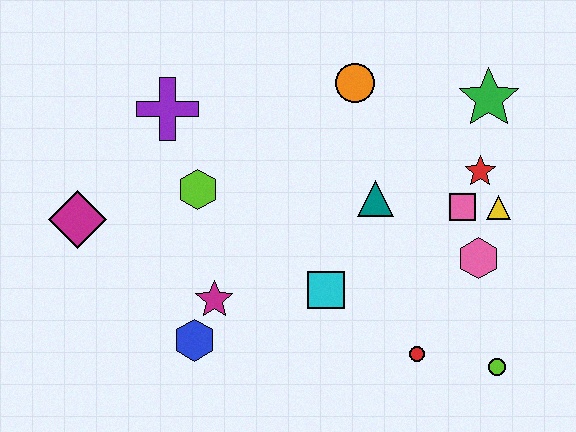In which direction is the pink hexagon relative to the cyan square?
The pink hexagon is to the right of the cyan square.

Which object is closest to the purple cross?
The lime hexagon is closest to the purple cross.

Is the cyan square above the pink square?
No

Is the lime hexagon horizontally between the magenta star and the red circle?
No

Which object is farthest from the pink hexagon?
The magenta diamond is farthest from the pink hexagon.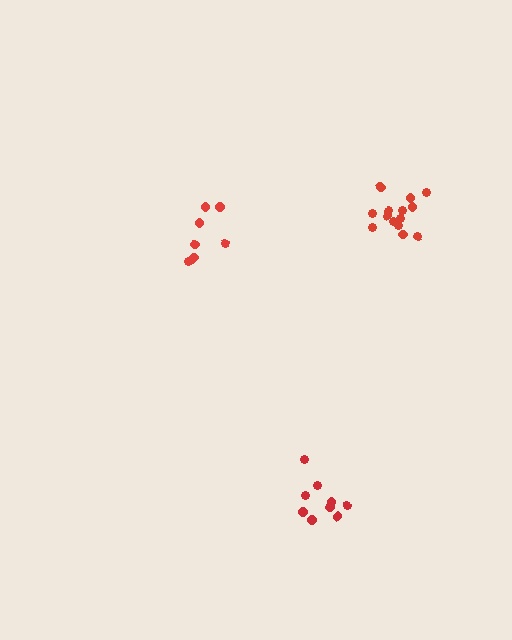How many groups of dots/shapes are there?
There are 3 groups.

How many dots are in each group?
Group 1: 8 dots, Group 2: 9 dots, Group 3: 14 dots (31 total).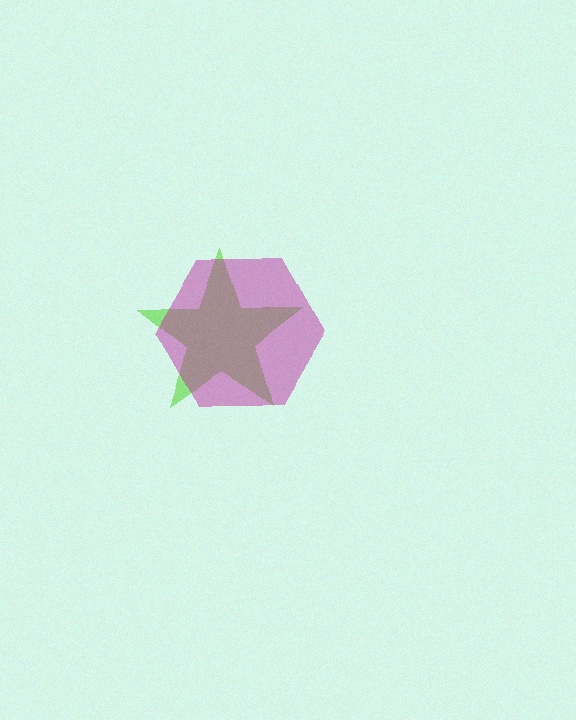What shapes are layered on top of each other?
The layered shapes are: a lime star, a magenta hexagon.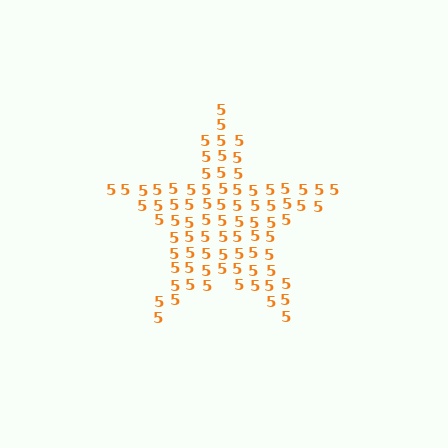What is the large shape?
The large shape is a star.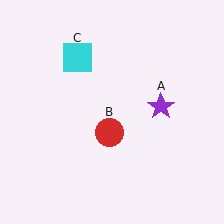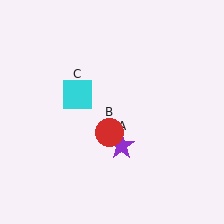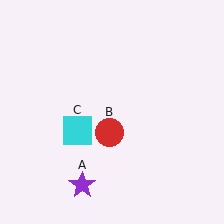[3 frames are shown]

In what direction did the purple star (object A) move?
The purple star (object A) moved down and to the left.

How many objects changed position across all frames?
2 objects changed position: purple star (object A), cyan square (object C).